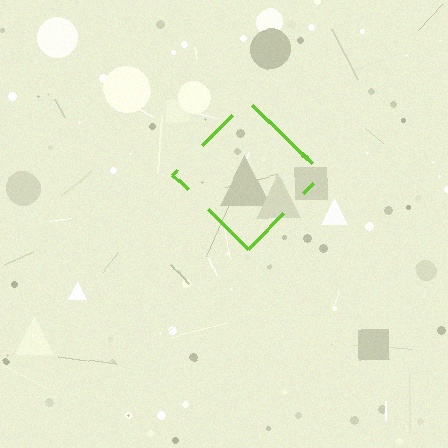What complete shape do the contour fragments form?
The contour fragments form a diamond.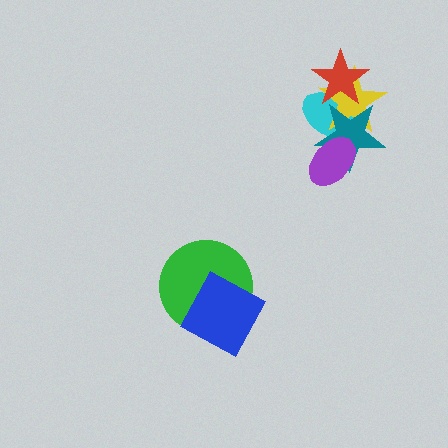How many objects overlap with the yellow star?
3 objects overlap with the yellow star.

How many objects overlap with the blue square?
1 object overlaps with the blue square.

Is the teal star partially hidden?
Yes, it is partially covered by another shape.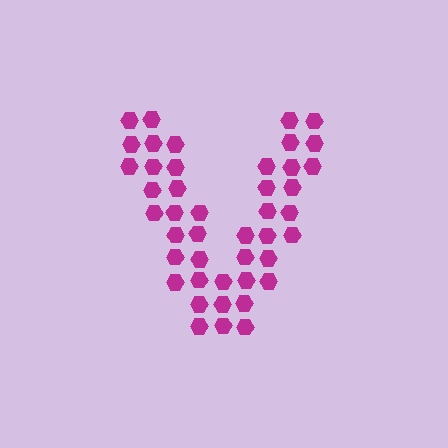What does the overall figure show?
The overall figure shows the letter V.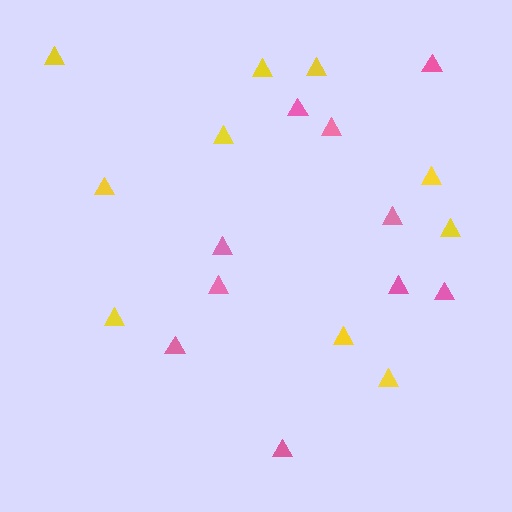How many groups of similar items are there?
There are 2 groups: one group of yellow triangles (10) and one group of pink triangles (10).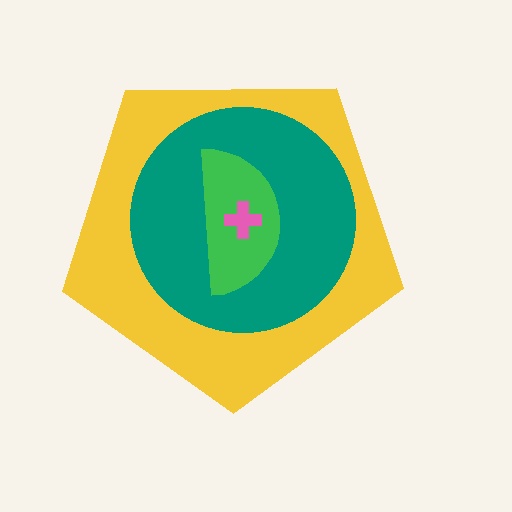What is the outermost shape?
The yellow pentagon.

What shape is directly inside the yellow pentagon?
The teal circle.